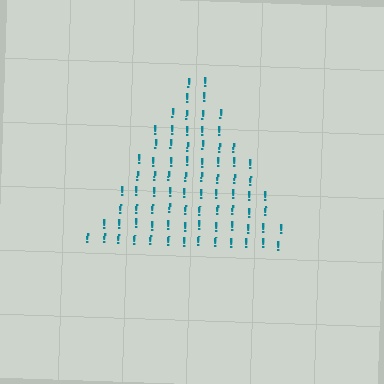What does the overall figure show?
The overall figure shows a triangle.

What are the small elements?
The small elements are exclamation marks.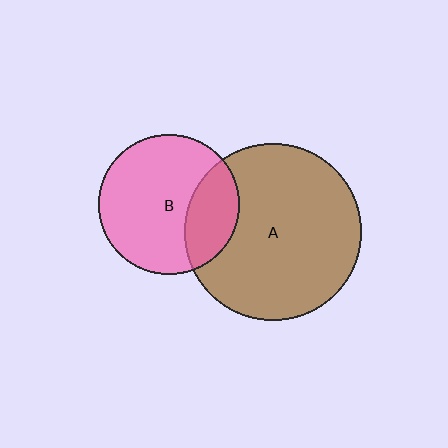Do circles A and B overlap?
Yes.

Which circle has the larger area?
Circle A (brown).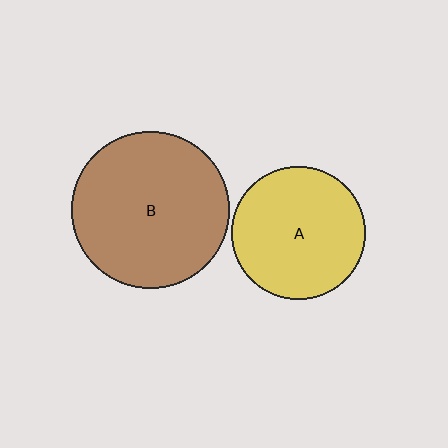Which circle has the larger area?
Circle B (brown).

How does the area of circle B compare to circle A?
Approximately 1.4 times.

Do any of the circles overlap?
No, none of the circles overlap.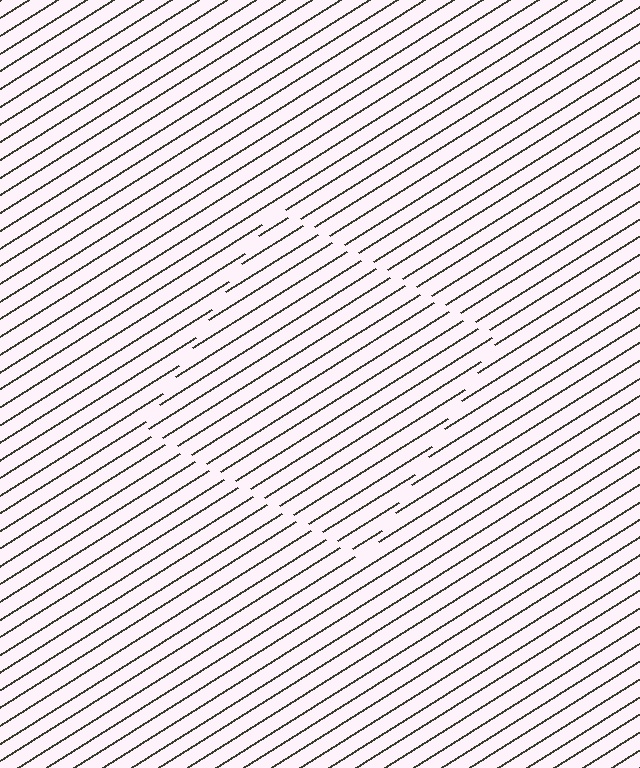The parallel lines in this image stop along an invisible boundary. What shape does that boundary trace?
An illusory square. The interior of the shape contains the same grating, shifted by half a period — the contour is defined by the phase discontinuity where line-ends from the inner and outer gratings abut.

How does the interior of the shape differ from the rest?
The interior of the shape contains the same grating, shifted by half a period — the contour is defined by the phase discontinuity where line-ends from the inner and outer gratings abut.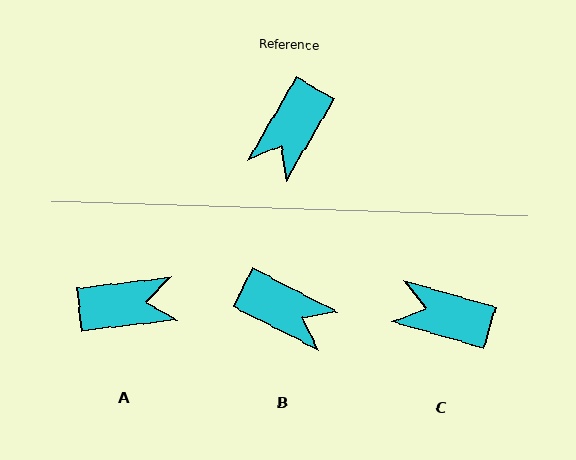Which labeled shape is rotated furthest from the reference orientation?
A, about 127 degrees away.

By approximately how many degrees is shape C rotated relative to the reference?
Approximately 76 degrees clockwise.